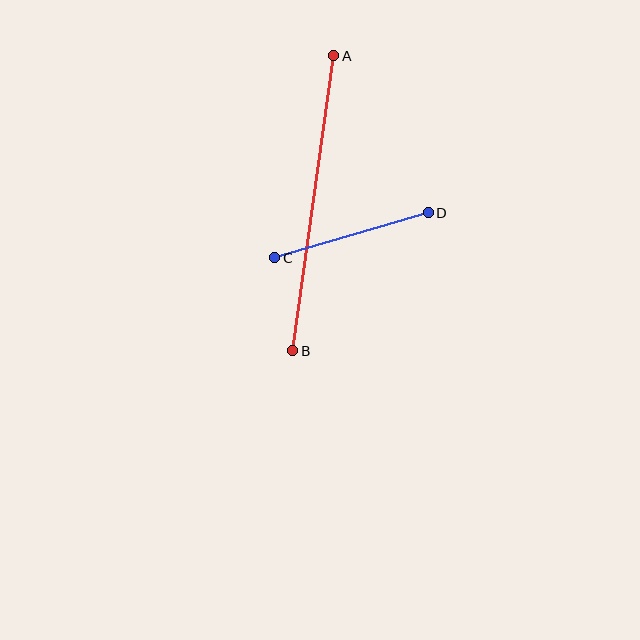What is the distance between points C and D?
The distance is approximately 160 pixels.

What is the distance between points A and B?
The distance is approximately 298 pixels.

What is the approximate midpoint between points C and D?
The midpoint is at approximately (352, 235) pixels.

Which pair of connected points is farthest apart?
Points A and B are farthest apart.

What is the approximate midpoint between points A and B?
The midpoint is at approximately (313, 203) pixels.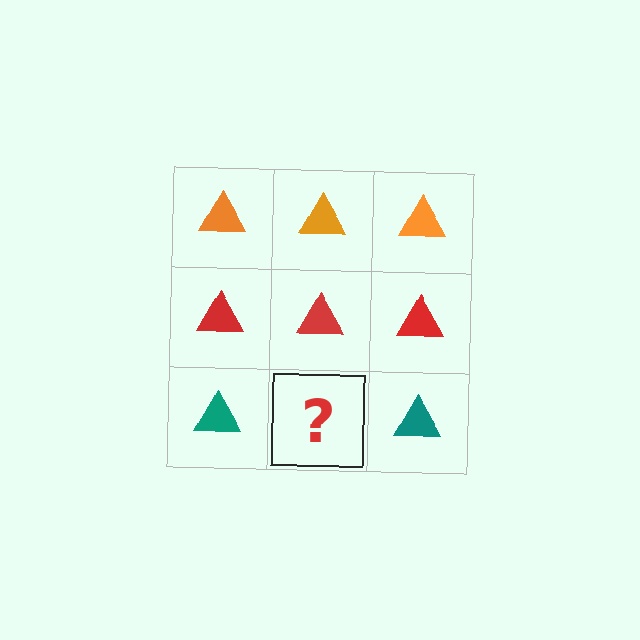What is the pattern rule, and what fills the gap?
The rule is that each row has a consistent color. The gap should be filled with a teal triangle.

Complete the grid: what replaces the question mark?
The question mark should be replaced with a teal triangle.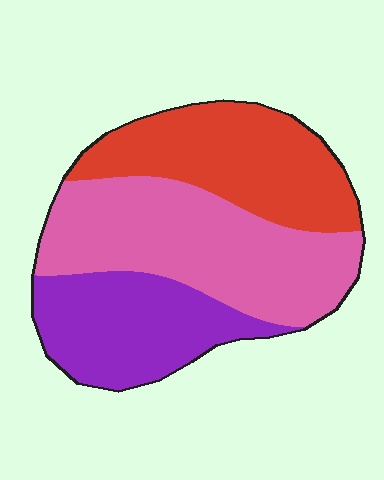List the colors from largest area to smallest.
From largest to smallest: pink, red, purple.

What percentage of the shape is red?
Red takes up about one third (1/3) of the shape.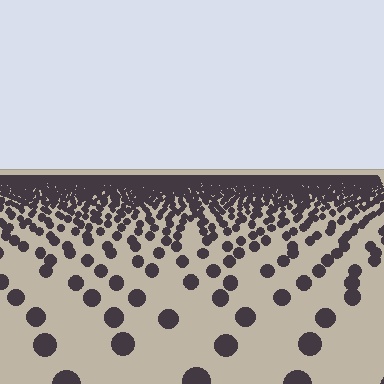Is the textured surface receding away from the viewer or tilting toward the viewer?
The surface is receding away from the viewer. Texture elements get smaller and denser toward the top.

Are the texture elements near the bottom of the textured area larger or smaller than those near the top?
Larger. Near the bottom, elements are closer to the viewer and appear at a bigger on-screen size.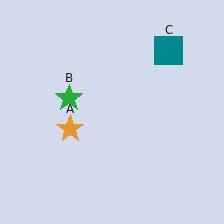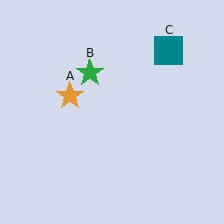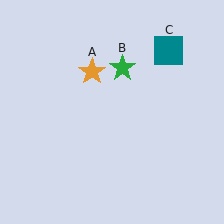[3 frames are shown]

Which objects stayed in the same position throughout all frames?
Teal square (object C) remained stationary.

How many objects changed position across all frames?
2 objects changed position: orange star (object A), green star (object B).